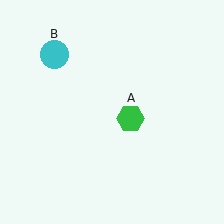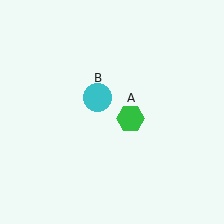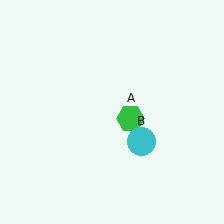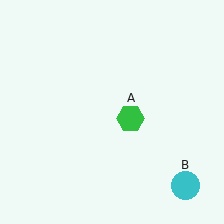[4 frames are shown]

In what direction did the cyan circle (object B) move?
The cyan circle (object B) moved down and to the right.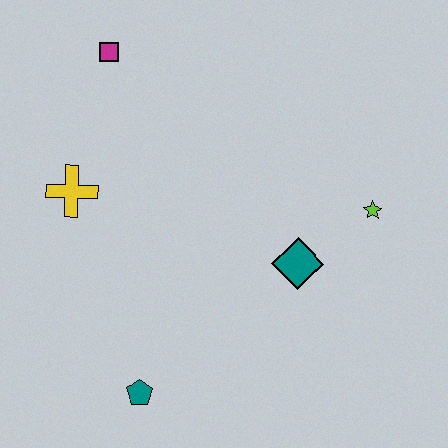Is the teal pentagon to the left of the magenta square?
No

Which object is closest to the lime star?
The teal diamond is closest to the lime star.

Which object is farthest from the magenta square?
The teal pentagon is farthest from the magenta square.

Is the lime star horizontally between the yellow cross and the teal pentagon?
No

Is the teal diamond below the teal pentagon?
No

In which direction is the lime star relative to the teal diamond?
The lime star is to the right of the teal diamond.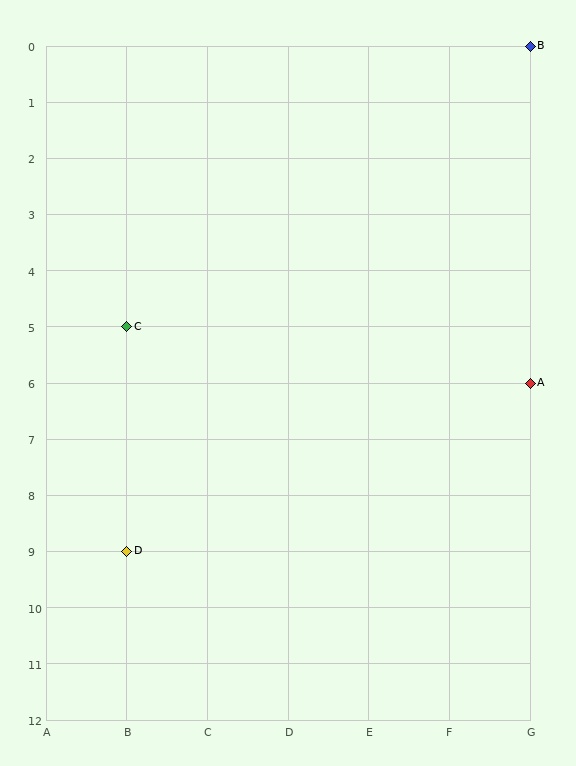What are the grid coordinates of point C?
Point C is at grid coordinates (B, 5).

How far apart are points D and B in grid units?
Points D and B are 5 columns and 9 rows apart (about 10.3 grid units diagonally).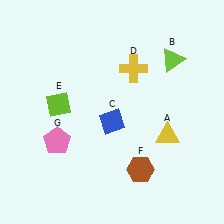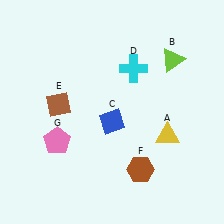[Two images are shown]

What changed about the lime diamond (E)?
In Image 1, E is lime. In Image 2, it changed to brown.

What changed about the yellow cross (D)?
In Image 1, D is yellow. In Image 2, it changed to cyan.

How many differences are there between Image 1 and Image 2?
There are 2 differences between the two images.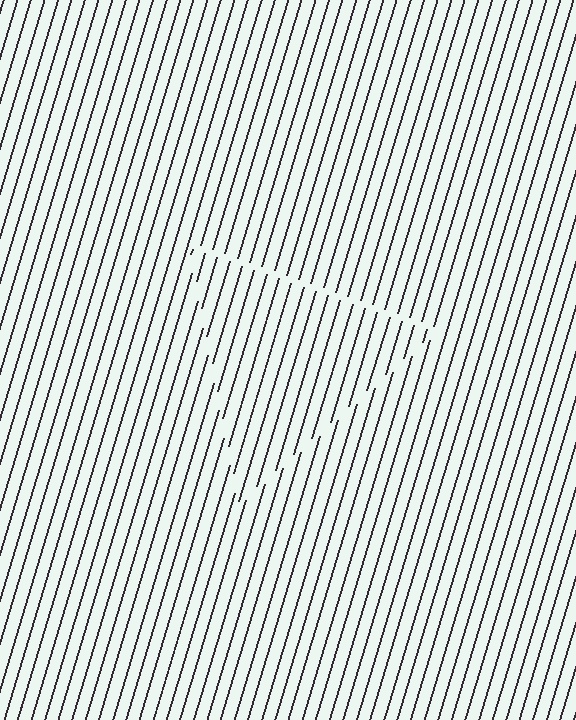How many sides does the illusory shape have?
3 sides — the line-ends trace a triangle.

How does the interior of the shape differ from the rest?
The interior of the shape contains the same grating, shifted by half a period — the contour is defined by the phase discontinuity where line-ends from the inner and outer gratings abut.